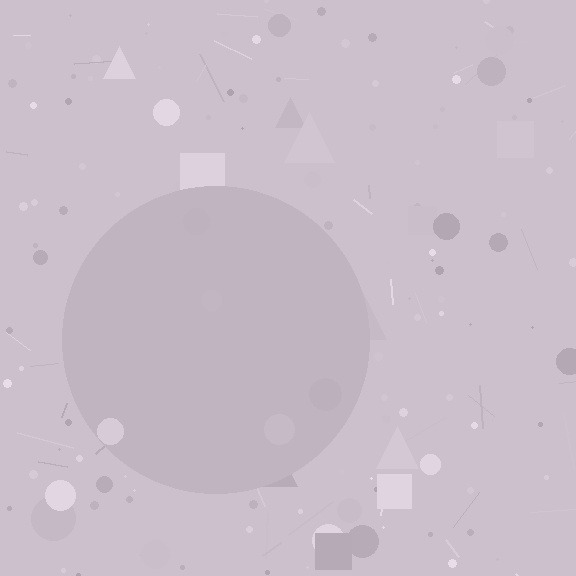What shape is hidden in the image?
A circle is hidden in the image.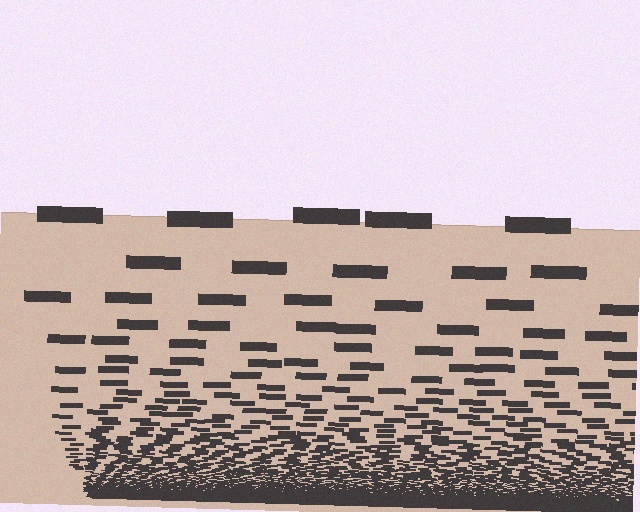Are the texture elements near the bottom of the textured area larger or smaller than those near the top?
Smaller. The gradient is inverted — elements near the bottom are smaller and denser.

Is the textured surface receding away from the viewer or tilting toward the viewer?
The surface appears to tilt toward the viewer. Texture elements get larger and sparser toward the top.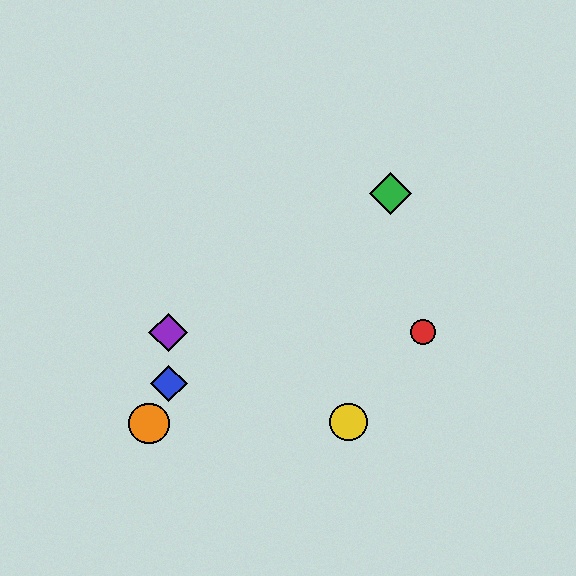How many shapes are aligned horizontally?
2 shapes (the red circle, the purple diamond) are aligned horizontally.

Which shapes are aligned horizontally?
The red circle, the purple diamond are aligned horizontally.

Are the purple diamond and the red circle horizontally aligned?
Yes, both are at y≈332.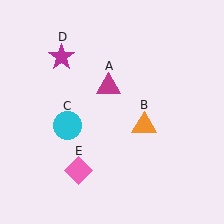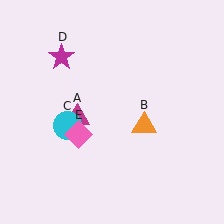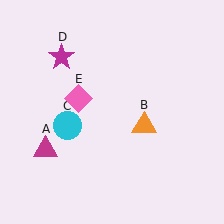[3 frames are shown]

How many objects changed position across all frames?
2 objects changed position: magenta triangle (object A), pink diamond (object E).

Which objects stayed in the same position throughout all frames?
Orange triangle (object B) and cyan circle (object C) and magenta star (object D) remained stationary.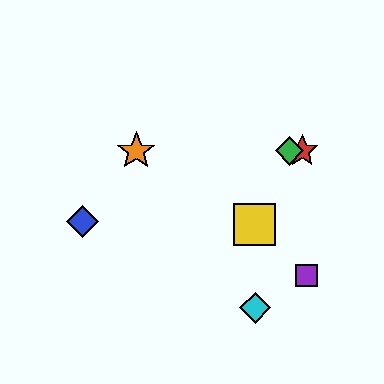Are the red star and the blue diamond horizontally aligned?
No, the red star is at y≈151 and the blue diamond is at y≈221.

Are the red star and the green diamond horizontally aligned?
Yes, both are at y≈151.